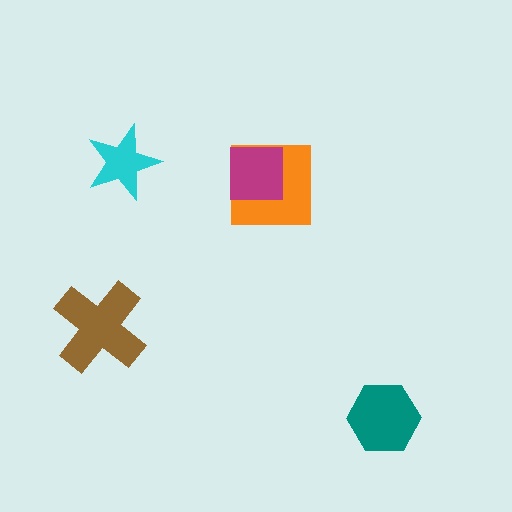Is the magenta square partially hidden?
No, no other shape covers it.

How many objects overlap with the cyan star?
0 objects overlap with the cyan star.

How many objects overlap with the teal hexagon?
0 objects overlap with the teal hexagon.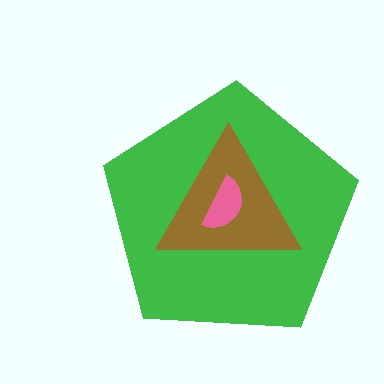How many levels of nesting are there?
3.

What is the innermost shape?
The pink semicircle.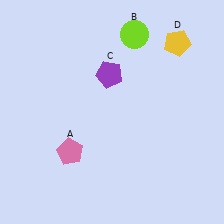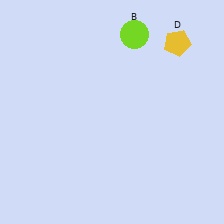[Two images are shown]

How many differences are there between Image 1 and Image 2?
There are 2 differences between the two images.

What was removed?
The purple pentagon (C), the pink pentagon (A) were removed in Image 2.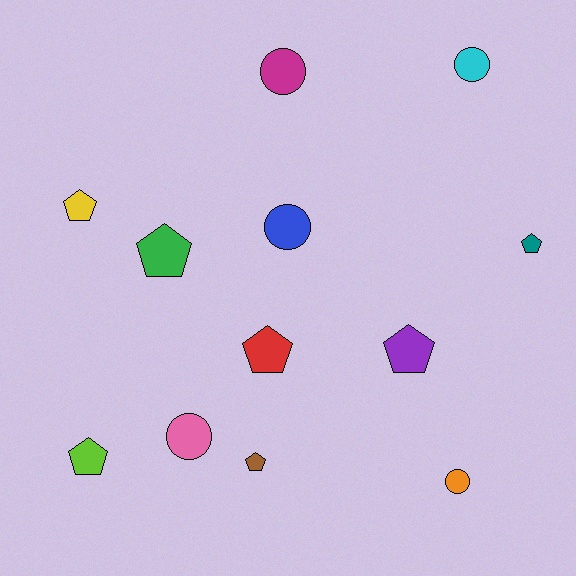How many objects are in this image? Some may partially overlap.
There are 12 objects.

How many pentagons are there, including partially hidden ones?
There are 7 pentagons.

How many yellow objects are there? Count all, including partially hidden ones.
There is 1 yellow object.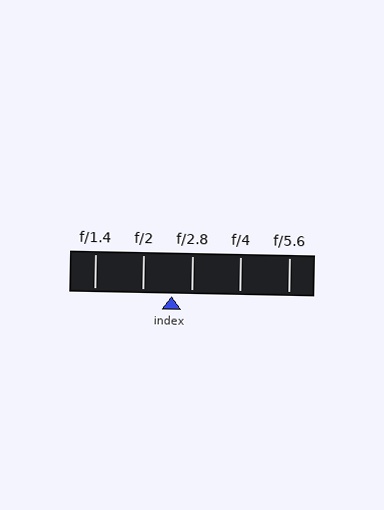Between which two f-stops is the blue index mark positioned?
The index mark is between f/2 and f/2.8.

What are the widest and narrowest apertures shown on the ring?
The widest aperture shown is f/1.4 and the narrowest is f/5.6.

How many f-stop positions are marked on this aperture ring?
There are 5 f-stop positions marked.